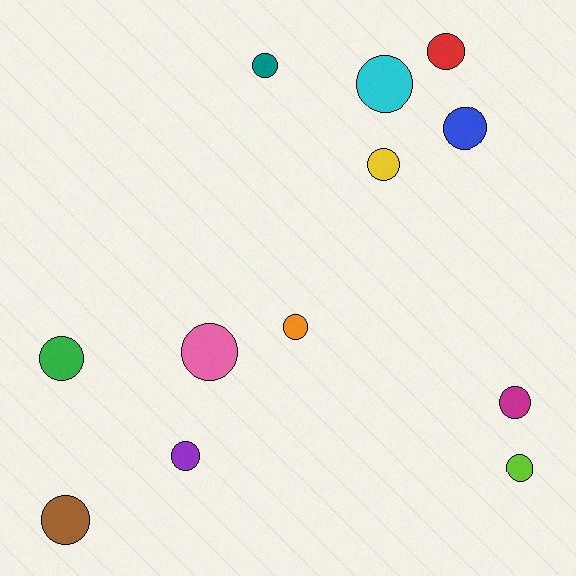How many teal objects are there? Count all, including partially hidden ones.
There is 1 teal object.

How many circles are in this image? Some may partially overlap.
There are 12 circles.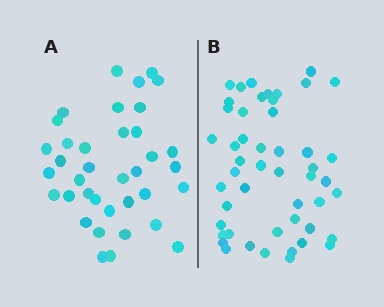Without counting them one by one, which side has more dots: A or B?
Region B (the right region) has more dots.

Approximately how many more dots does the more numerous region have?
Region B has roughly 12 or so more dots than region A.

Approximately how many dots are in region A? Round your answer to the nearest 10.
About 40 dots. (The exact count is 37, which rounds to 40.)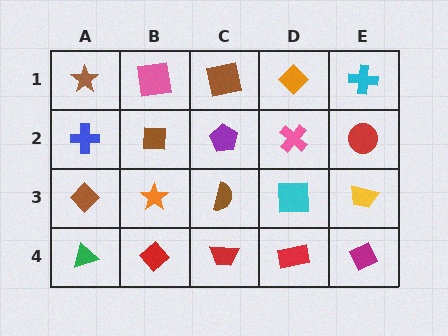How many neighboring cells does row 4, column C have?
3.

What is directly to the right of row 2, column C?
A pink cross.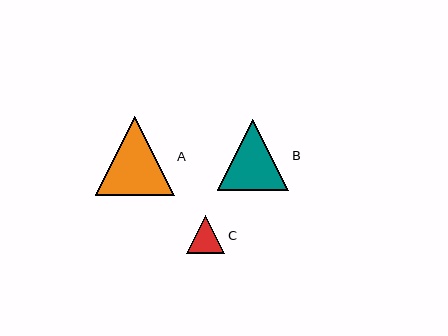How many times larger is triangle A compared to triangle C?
Triangle A is approximately 2.1 times the size of triangle C.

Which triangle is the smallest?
Triangle C is the smallest with a size of approximately 38 pixels.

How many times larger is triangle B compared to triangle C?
Triangle B is approximately 1.9 times the size of triangle C.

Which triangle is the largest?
Triangle A is the largest with a size of approximately 79 pixels.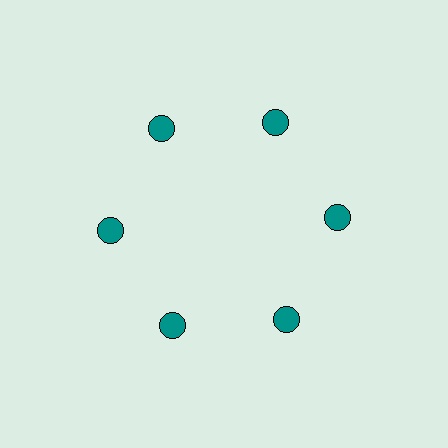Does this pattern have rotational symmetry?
Yes, this pattern has 6-fold rotational symmetry. It looks the same after rotating 60 degrees around the center.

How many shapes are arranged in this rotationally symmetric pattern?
There are 6 shapes, arranged in 6 groups of 1.